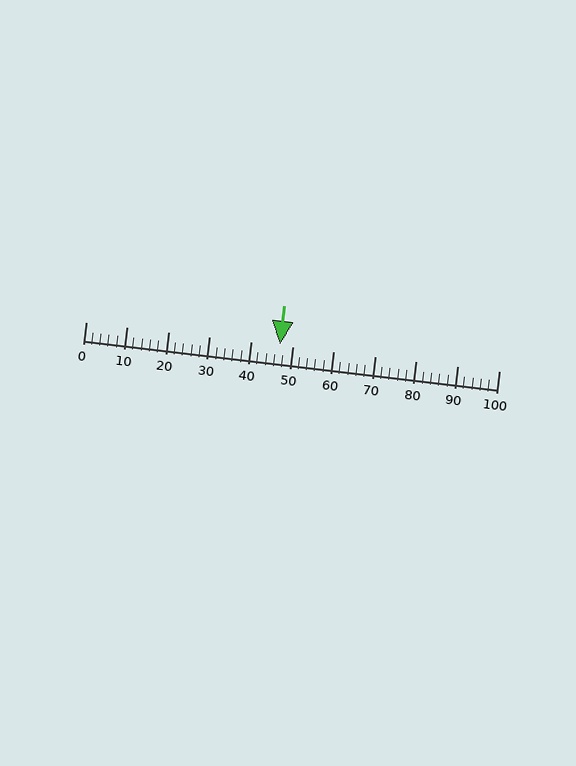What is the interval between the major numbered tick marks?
The major tick marks are spaced 10 units apart.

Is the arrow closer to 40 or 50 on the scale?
The arrow is closer to 50.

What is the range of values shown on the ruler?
The ruler shows values from 0 to 100.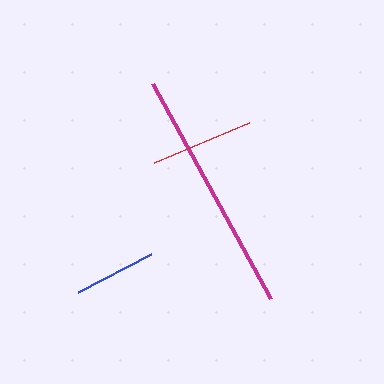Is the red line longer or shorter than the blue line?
The red line is longer than the blue line.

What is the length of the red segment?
The red segment is approximately 103 pixels long.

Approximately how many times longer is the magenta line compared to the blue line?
The magenta line is approximately 3.0 times the length of the blue line.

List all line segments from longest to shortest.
From longest to shortest: magenta, red, blue.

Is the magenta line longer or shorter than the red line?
The magenta line is longer than the red line.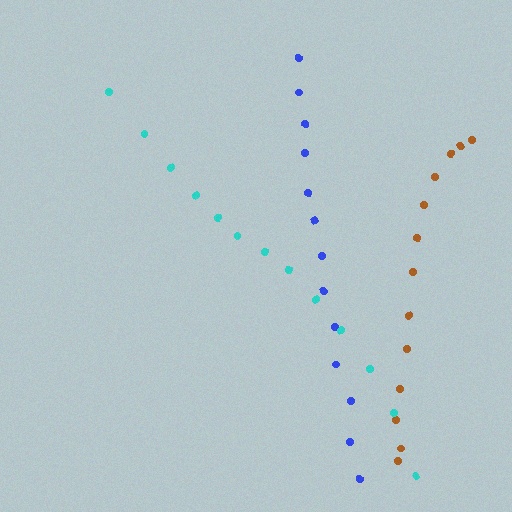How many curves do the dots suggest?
There are 3 distinct paths.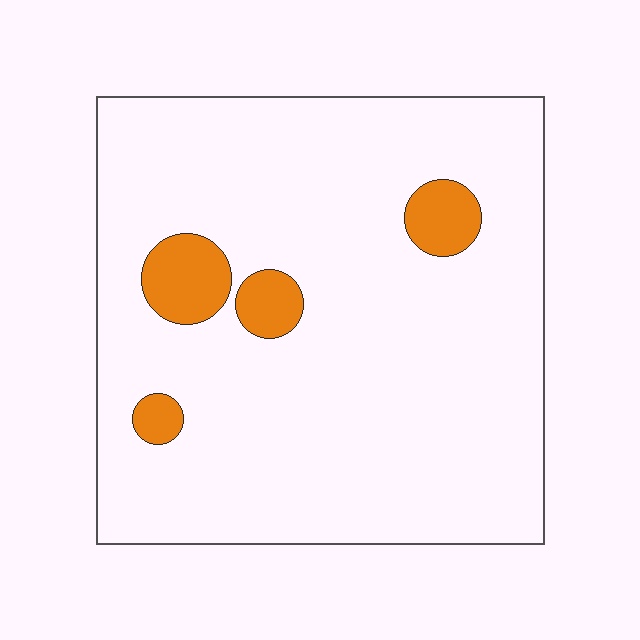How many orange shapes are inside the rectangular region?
4.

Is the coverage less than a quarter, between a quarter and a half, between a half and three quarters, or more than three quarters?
Less than a quarter.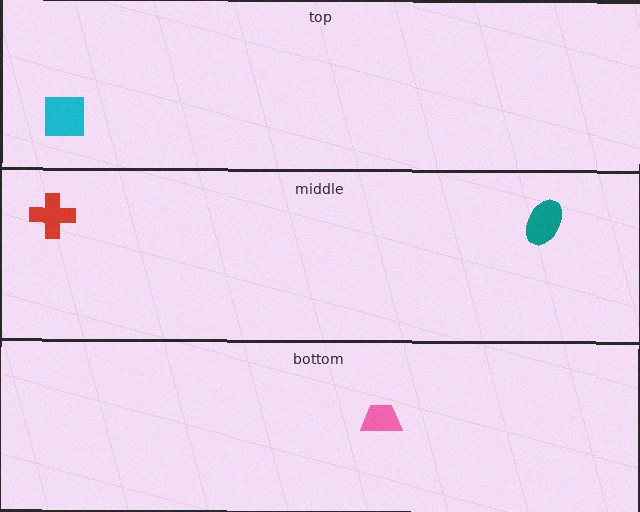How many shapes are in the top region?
1.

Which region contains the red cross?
The middle region.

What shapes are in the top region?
The cyan square.